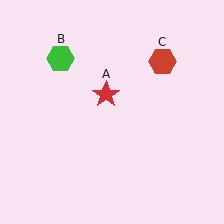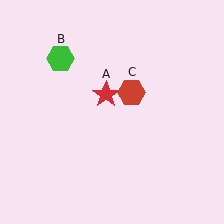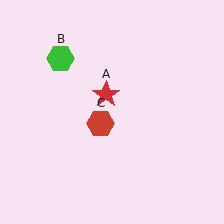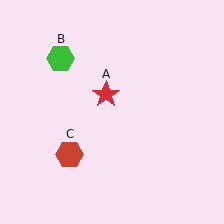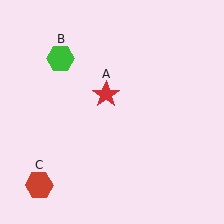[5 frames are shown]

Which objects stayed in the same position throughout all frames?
Red star (object A) and green hexagon (object B) remained stationary.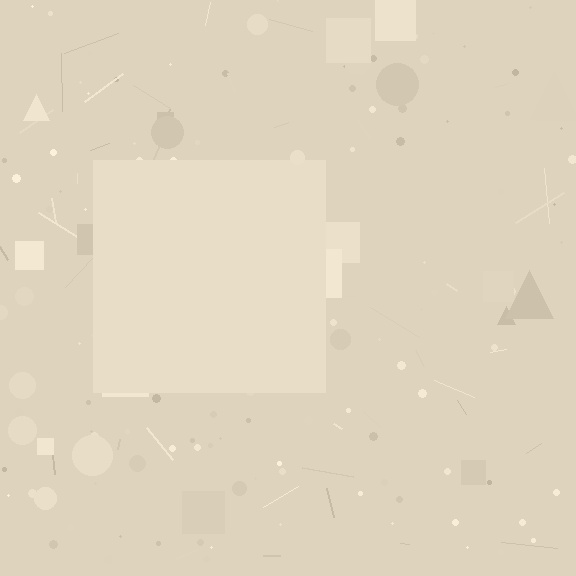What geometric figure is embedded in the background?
A square is embedded in the background.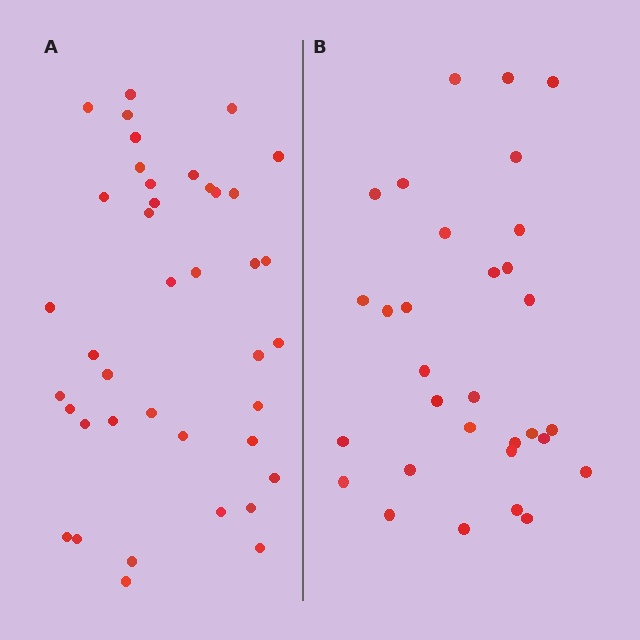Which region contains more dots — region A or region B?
Region A (the left region) has more dots.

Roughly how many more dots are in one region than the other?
Region A has roughly 8 or so more dots than region B.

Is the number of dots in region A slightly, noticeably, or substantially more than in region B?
Region A has noticeably more, but not dramatically so. The ratio is roughly 1.3 to 1.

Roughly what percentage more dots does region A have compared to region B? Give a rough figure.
About 30% more.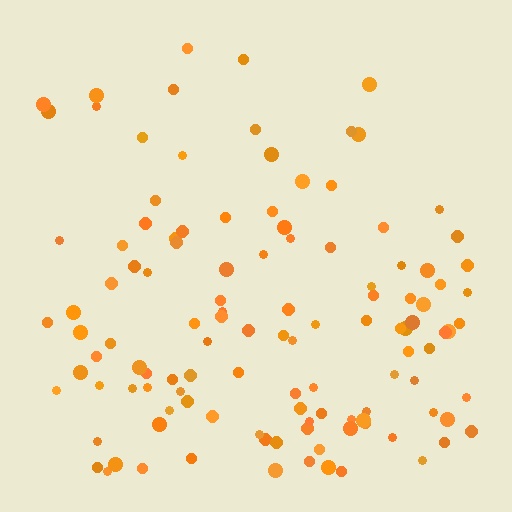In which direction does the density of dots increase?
From top to bottom, with the bottom side densest.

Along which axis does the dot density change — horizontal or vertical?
Vertical.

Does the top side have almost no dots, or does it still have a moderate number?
Still a moderate number, just noticeably fewer than the bottom.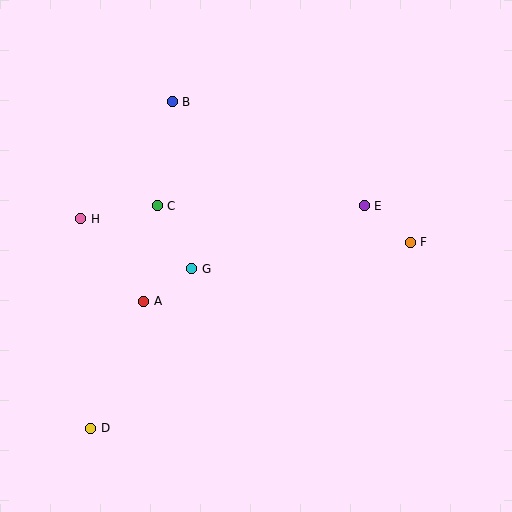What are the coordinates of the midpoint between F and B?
The midpoint between F and B is at (291, 172).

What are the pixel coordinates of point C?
Point C is at (157, 206).